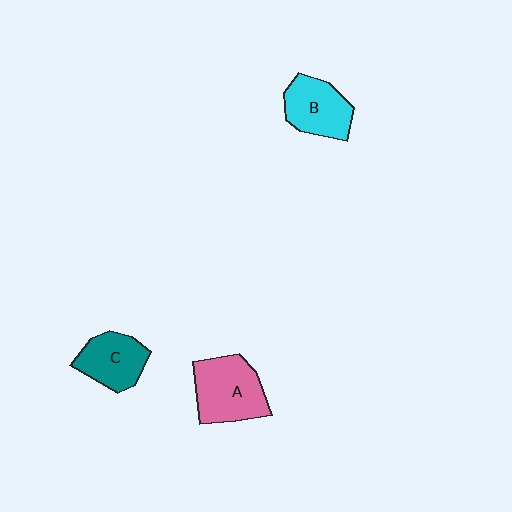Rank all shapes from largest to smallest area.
From largest to smallest: A (pink), B (cyan), C (teal).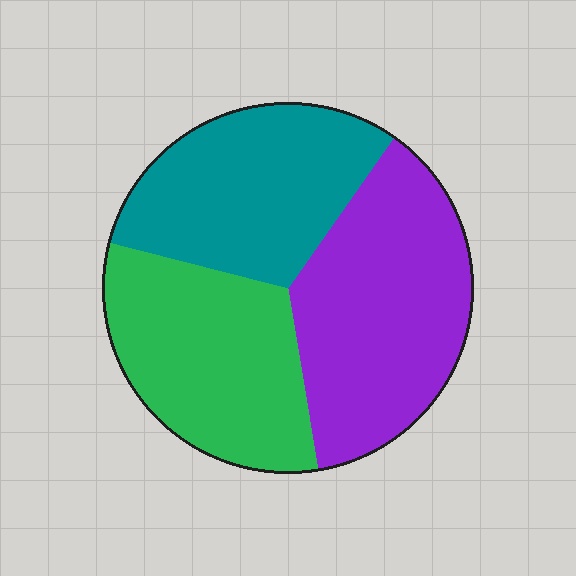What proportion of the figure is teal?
Teal covers about 30% of the figure.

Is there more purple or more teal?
Purple.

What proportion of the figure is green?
Green covers around 30% of the figure.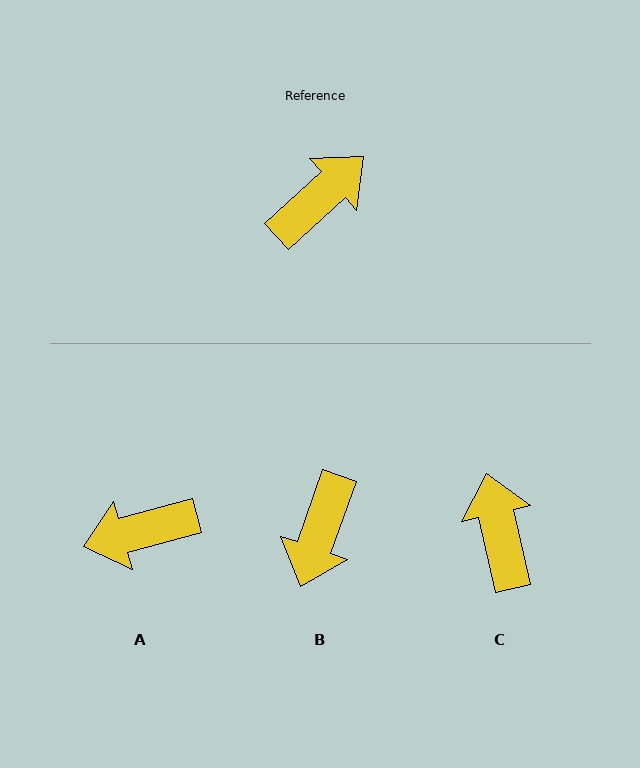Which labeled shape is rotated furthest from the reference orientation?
A, about 153 degrees away.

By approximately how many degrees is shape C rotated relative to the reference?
Approximately 60 degrees counter-clockwise.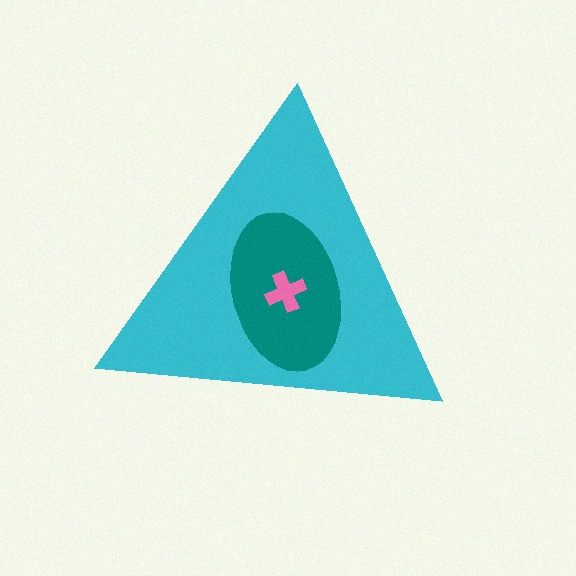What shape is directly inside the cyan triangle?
The teal ellipse.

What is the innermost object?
The pink cross.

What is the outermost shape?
The cyan triangle.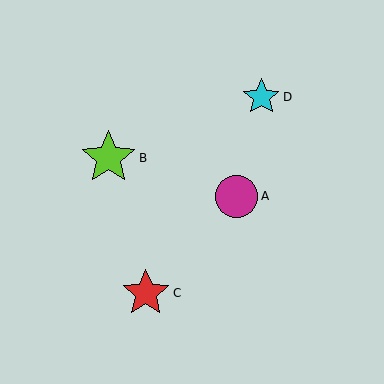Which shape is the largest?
The lime star (labeled B) is the largest.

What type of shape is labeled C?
Shape C is a red star.